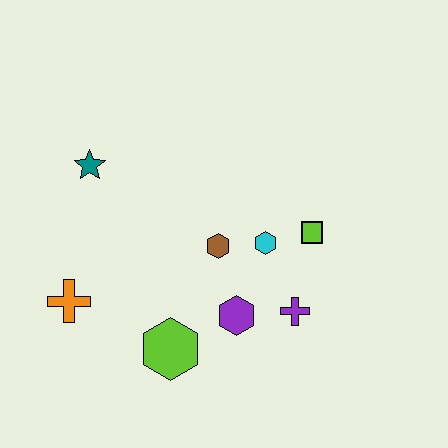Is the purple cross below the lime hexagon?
No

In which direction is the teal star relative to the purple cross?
The teal star is to the left of the purple cross.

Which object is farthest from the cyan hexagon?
The orange cross is farthest from the cyan hexagon.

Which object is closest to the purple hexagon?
The purple cross is closest to the purple hexagon.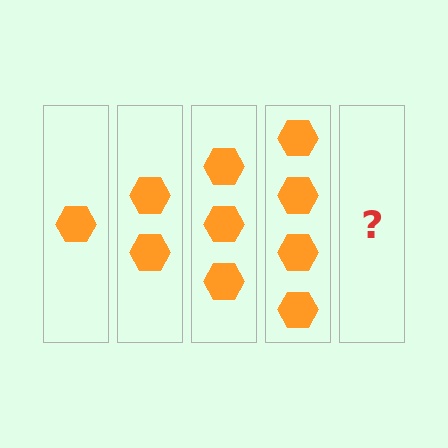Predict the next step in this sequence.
The next step is 5 hexagons.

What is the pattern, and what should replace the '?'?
The pattern is that each step adds one more hexagon. The '?' should be 5 hexagons.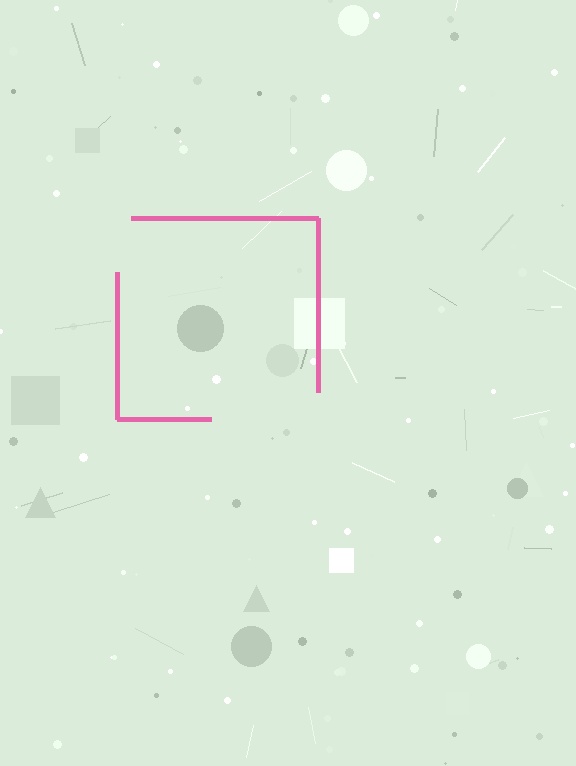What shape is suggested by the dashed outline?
The dashed outline suggests a square.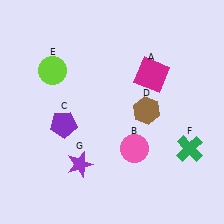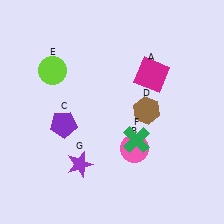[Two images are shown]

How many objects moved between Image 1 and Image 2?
1 object moved between the two images.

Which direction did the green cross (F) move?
The green cross (F) moved left.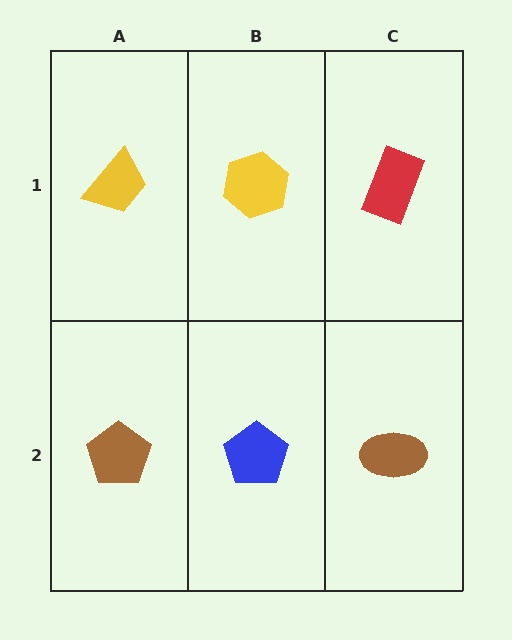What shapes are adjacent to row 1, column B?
A blue pentagon (row 2, column B), a yellow trapezoid (row 1, column A), a red rectangle (row 1, column C).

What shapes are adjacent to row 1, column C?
A brown ellipse (row 2, column C), a yellow hexagon (row 1, column B).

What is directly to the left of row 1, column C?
A yellow hexagon.